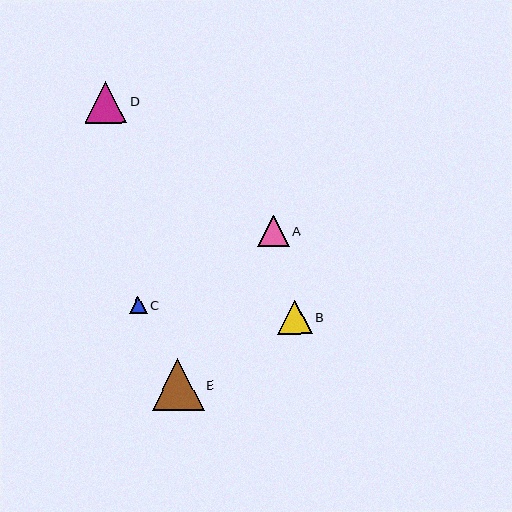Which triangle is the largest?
Triangle E is the largest with a size of approximately 51 pixels.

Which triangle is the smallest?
Triangle C is the smallest with a size of approximately 17 pixels.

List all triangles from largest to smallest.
From largest to smallest: E, D, B, A, C.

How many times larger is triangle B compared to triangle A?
Triangle B is approximately 1.1 times the size of triangle A.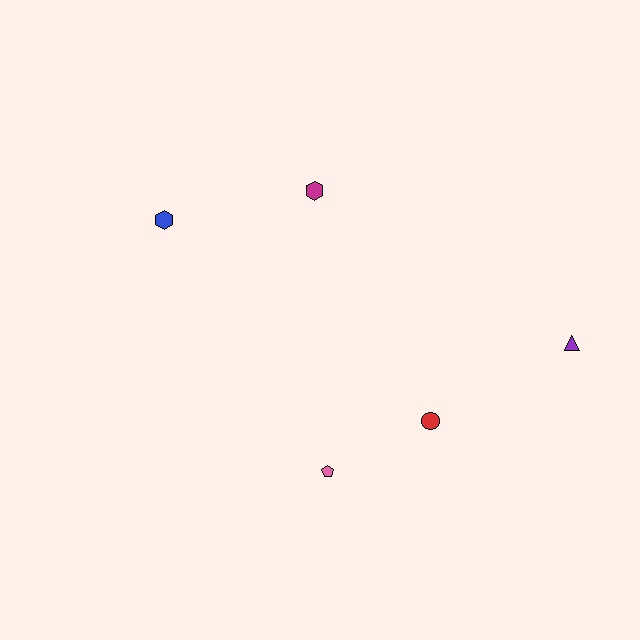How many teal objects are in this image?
There are no teal objects.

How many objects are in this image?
There are 5 objects.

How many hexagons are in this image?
There are 2 hexagons.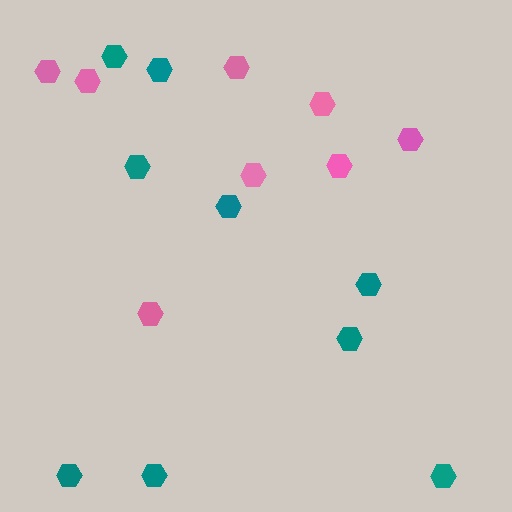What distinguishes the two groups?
There are 2 groups: one group of teal hexagons (9) and one group of pink hexagons (8).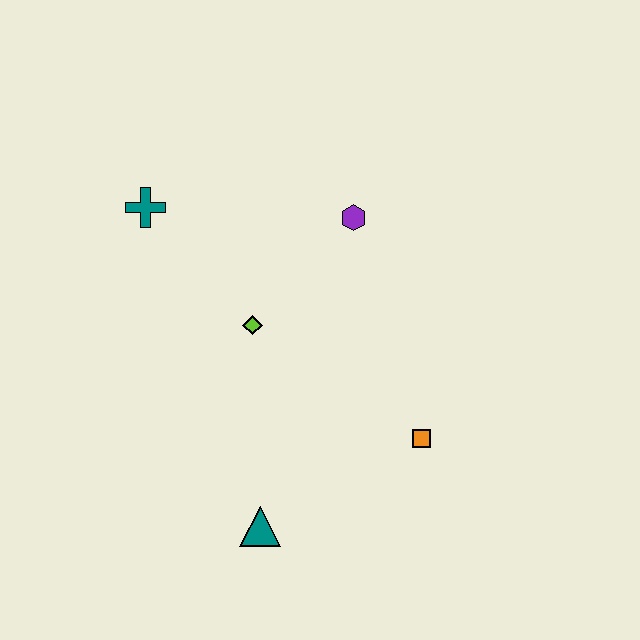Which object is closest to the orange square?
The teal triangle is closest to the orange square.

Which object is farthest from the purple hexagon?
The teal triangle is farthest from the purple hexagon.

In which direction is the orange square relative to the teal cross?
The orange square is to the right of the teal cross.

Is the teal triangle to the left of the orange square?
Yes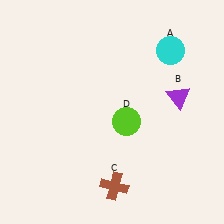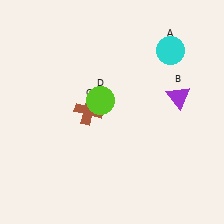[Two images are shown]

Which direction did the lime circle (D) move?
The lime circle (D) moved left.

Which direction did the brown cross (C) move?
The brown cross (C) moved up.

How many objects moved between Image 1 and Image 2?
2 objects moved between the two images.